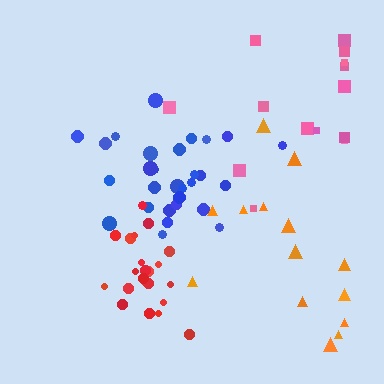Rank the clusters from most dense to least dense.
red, blue, pink, orange.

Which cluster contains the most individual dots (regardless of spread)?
Blue (29).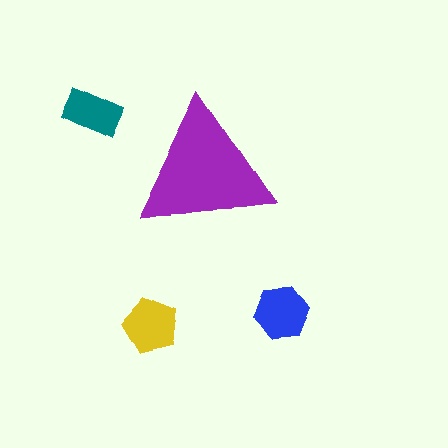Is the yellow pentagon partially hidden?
No, the yellow pentagon is fully visible.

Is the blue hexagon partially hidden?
No, the blue hexagon is fully visible.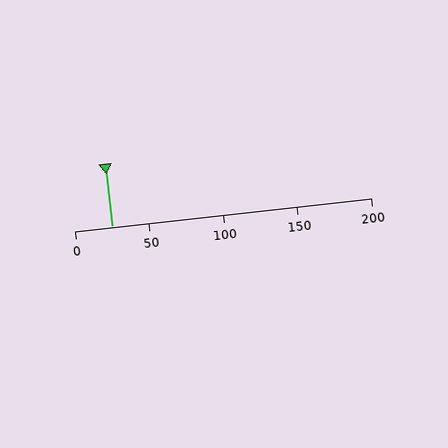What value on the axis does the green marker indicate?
The marker indicates approximately 25.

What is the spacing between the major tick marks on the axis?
The major ticks are spaced 50 apart.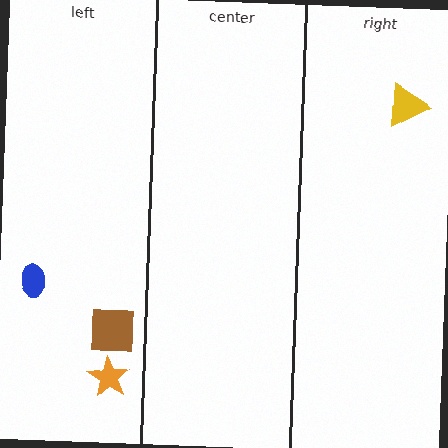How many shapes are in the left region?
3.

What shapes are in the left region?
The brown square, the blue ellipse, the orange star.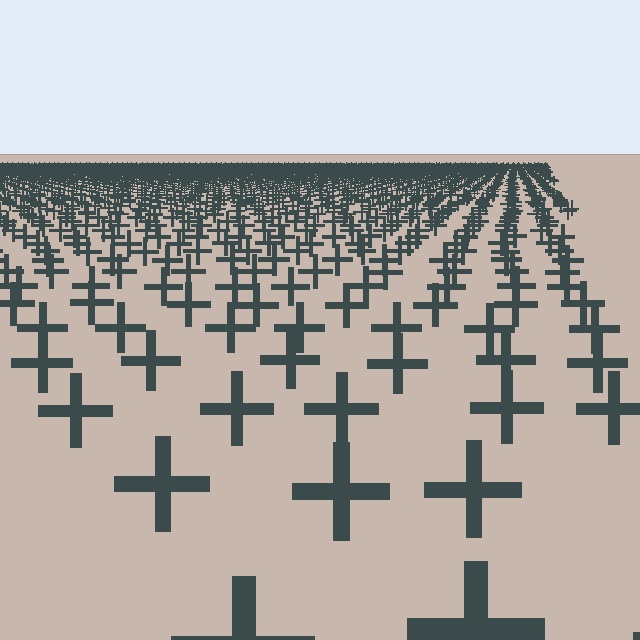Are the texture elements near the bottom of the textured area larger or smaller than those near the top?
Larger. Near the bottom, elements are closer to the viewer and appear at a bigger on-screen size.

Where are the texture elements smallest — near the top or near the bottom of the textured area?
Near the top.